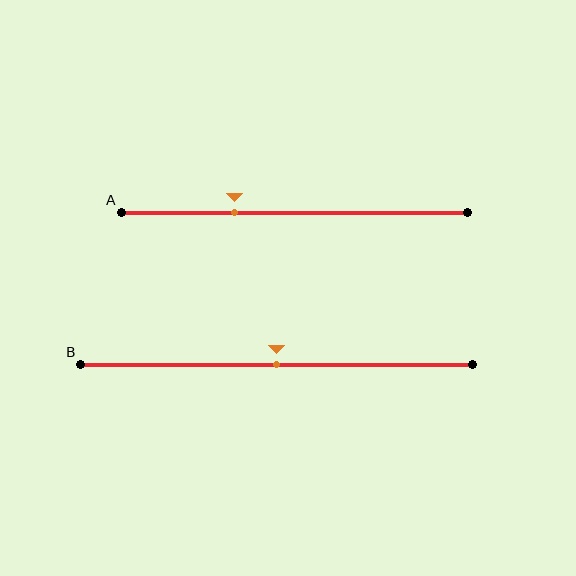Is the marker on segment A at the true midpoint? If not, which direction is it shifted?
No, the marker on segment A is shifted to the left by about 17% of the segment length.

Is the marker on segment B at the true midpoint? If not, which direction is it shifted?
Yes, the marker on segment B is at the true midpoint.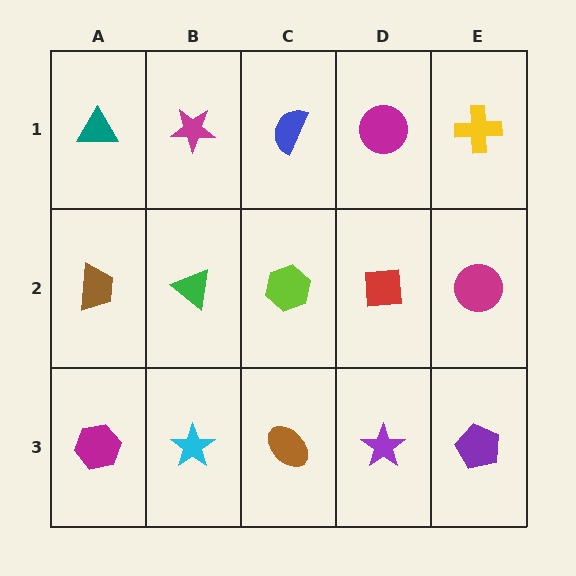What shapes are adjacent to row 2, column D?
A magenta circle (row 1, column D), a purple star (row 3, column D), a lime hexagon (row 2, column C), a magenta circle (row 2, column E).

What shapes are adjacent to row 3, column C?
A lime hexagon (row 2, column C), a cyan star (row 3, column B), a purple star (row 3, column D).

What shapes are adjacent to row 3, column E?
A magenta circle (row 2, column E), a purple star (row 3, column D).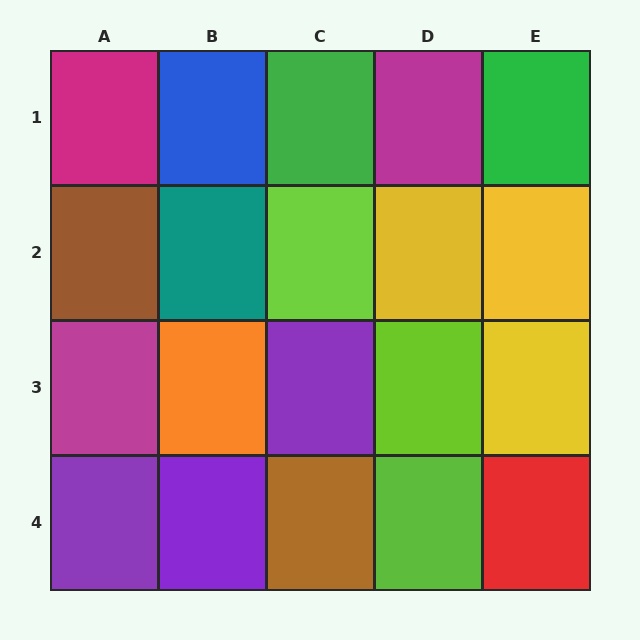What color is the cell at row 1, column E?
Green.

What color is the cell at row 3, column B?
Orange.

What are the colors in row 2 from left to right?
Brown, teal, lime, yellow, yellow.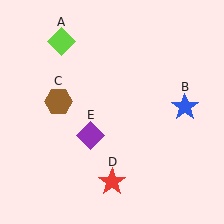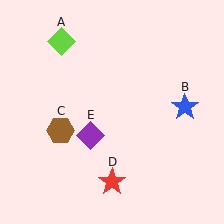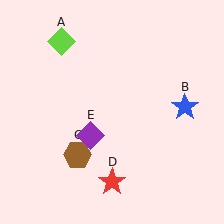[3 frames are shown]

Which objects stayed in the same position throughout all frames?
Lime diamond (object A) and blue star (object B) and red star (object D) and purple diamond (object E) remained stationary.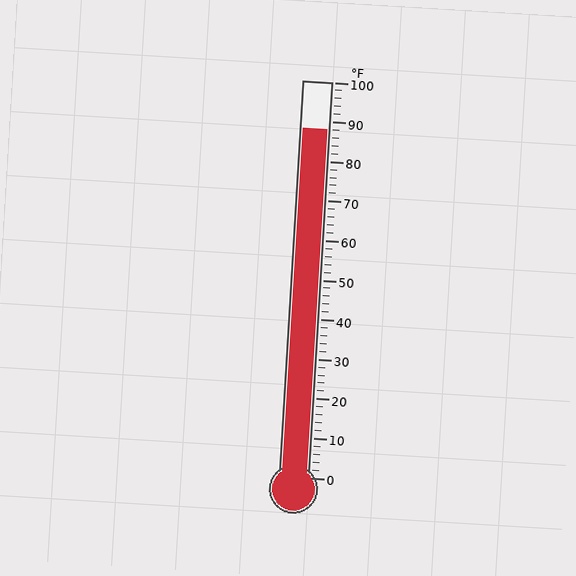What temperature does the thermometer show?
The thermometer shows approximately 88°F.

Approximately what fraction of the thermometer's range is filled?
The thermometer is filled to approximately 90% of its range.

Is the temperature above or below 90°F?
The temperature is below 90°F.